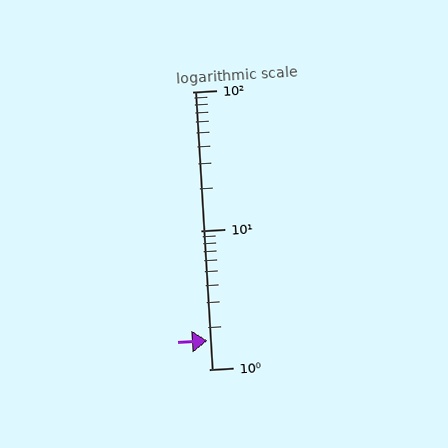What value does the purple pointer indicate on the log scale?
The pointer indicates approximately 1.6.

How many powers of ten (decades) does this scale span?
The scale spans 2 decades, from 1 to 100.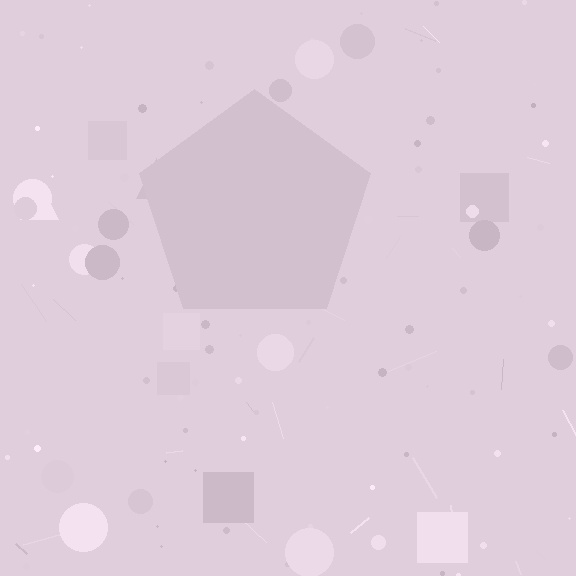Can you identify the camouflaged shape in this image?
The camouflaged shape is a pentagon.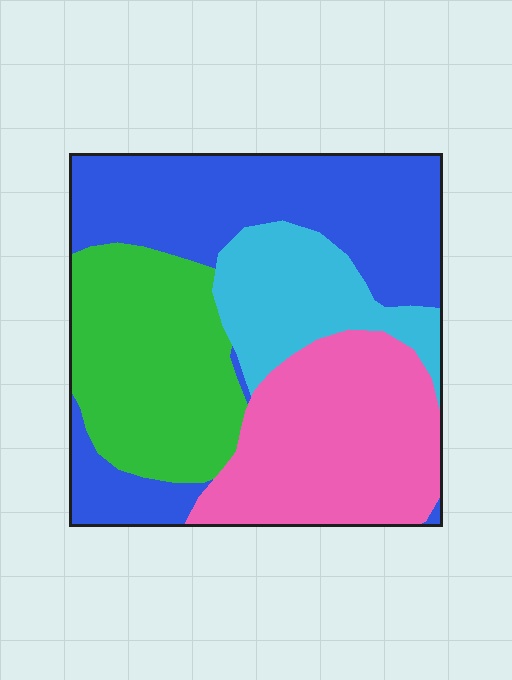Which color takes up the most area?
Blue, at roughly 35%.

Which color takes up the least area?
Cyan, at roughly 15%.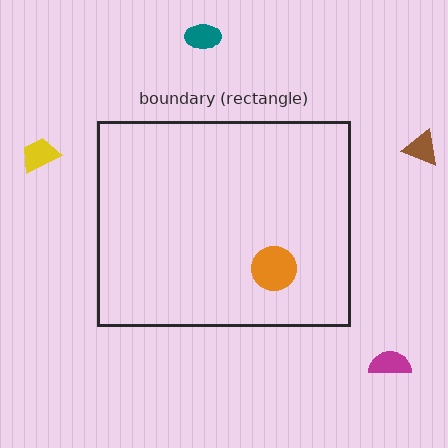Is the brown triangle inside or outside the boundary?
Outside.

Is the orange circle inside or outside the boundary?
Inside.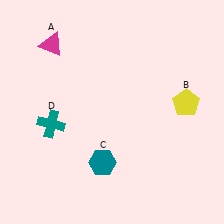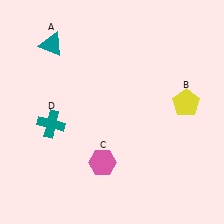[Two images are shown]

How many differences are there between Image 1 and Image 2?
There are 2 differences between the two images.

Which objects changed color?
A changed from magenta to teal. C changed from teal to pink.